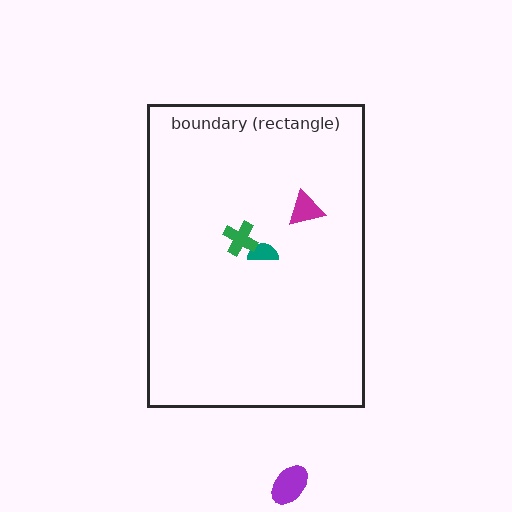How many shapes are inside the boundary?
3 inside, 1 outside.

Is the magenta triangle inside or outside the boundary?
Inside.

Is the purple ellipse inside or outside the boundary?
Outside.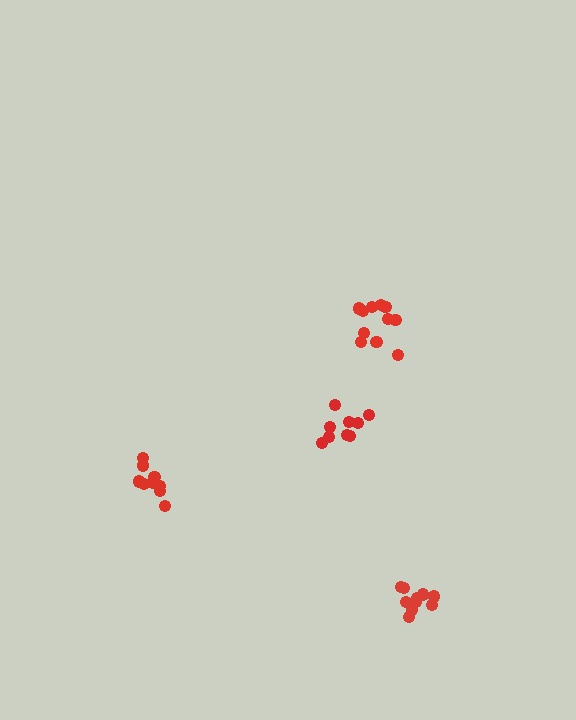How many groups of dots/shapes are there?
There are 4 groups.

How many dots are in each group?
Group 1: 11 dots, Group 2: 9 dots, Group 3: 12 dots, Group 4: 9 dots (41 total).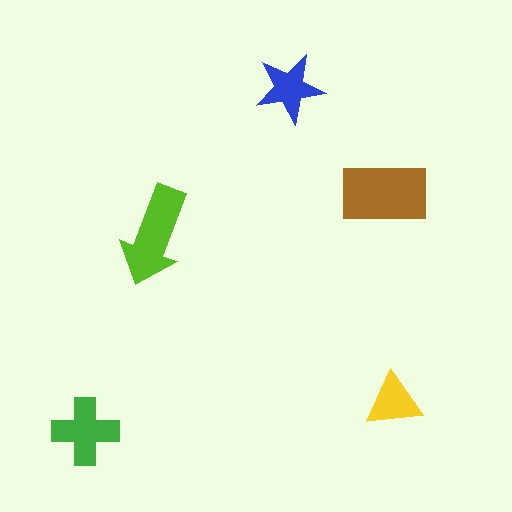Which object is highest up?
The blue star is topmost.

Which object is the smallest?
The yellow triangle.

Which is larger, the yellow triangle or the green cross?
The green cross.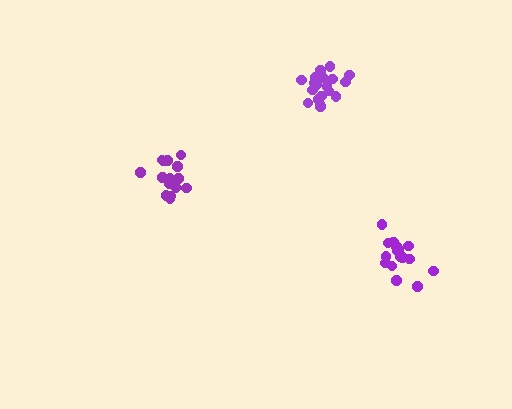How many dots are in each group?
Group 1: 21 dots, Group 2: 15 dots, Group 3: 16 dots (52 total).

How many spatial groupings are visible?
There are 3 spatial groupings.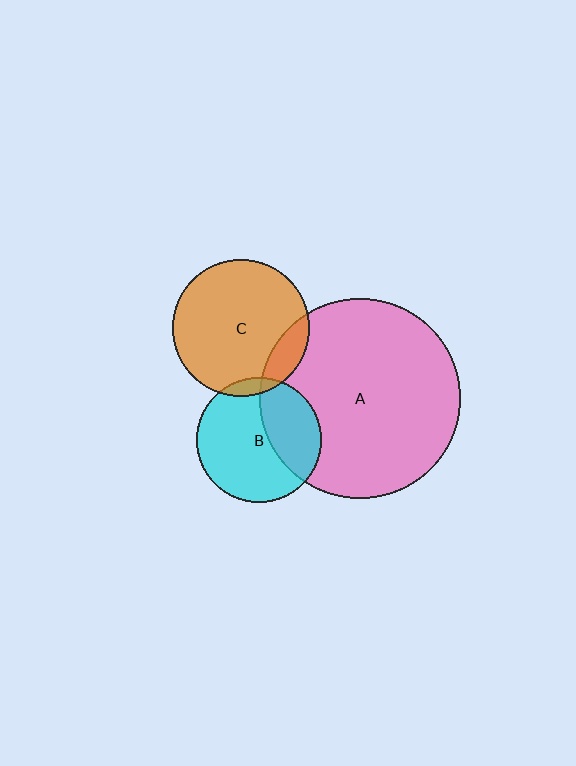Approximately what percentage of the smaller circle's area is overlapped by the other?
Approximately 15%.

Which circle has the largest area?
Circle A (pink).